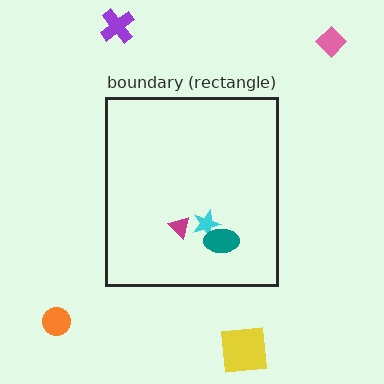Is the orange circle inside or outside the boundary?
Outside.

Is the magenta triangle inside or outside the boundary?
Inside.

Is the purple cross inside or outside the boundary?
Outside.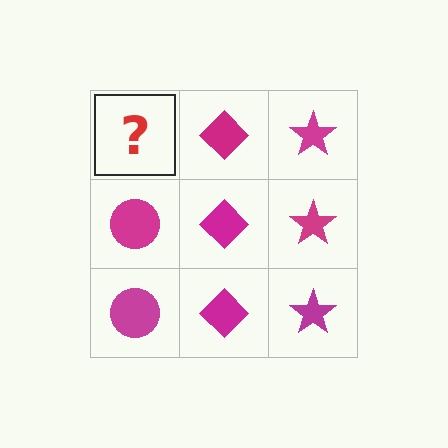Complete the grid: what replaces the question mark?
The question mark should be replaced with a magenta circle.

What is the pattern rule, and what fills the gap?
The rule is that each column has a consistent shape. The gap should be filled with a magenta circle.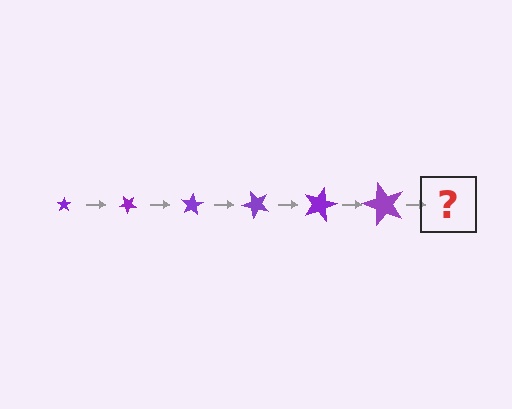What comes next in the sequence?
The next element should be a star, larger than the previous one and rotated 240 degrees from the start.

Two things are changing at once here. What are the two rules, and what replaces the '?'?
The two rules are that the star grows larger each step and it rotates 40 degrees each step. The '?' should be a star, larger than the previous one and rotated 240 degrees from the start.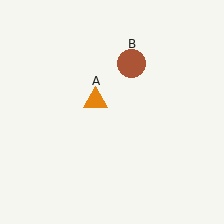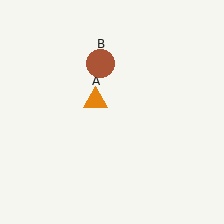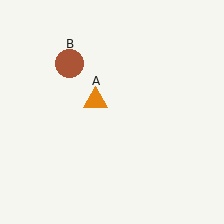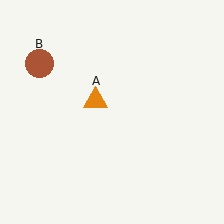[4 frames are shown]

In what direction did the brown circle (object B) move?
The brown circle (object B) moved left.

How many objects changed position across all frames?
1 object changed position: brown circle (object B).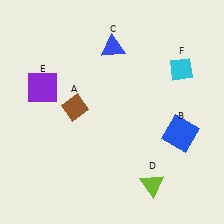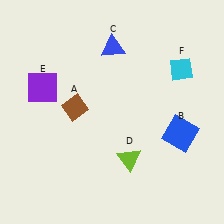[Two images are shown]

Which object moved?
The lime triangle (D) moved up.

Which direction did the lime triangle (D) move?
The lime triangle (D) moved up.